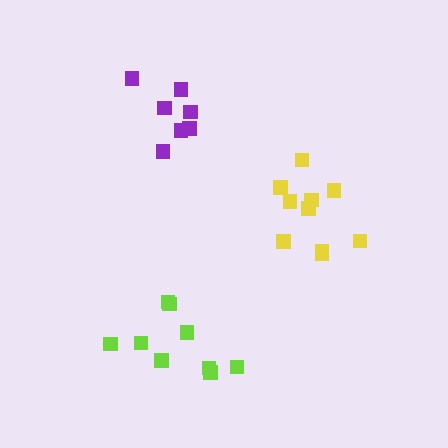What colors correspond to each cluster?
The clusters are colored: purple, lime, yellow.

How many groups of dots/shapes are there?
There are 3 groups.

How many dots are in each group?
Group 1: 7 dots, Group 2: 9 dots, Group 3: 10 dots (26 total).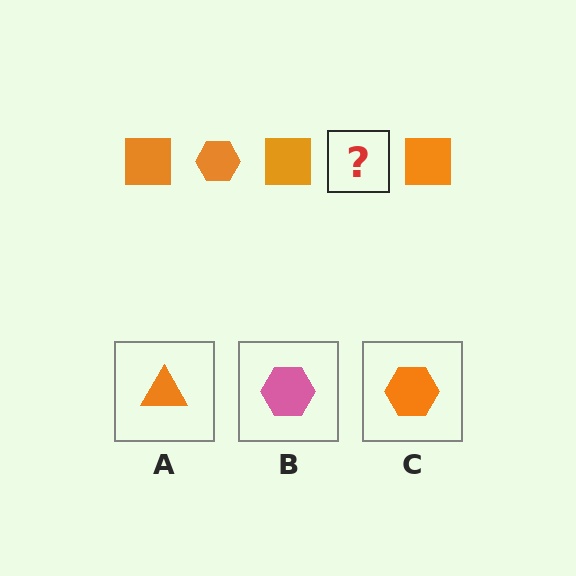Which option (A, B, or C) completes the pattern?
C.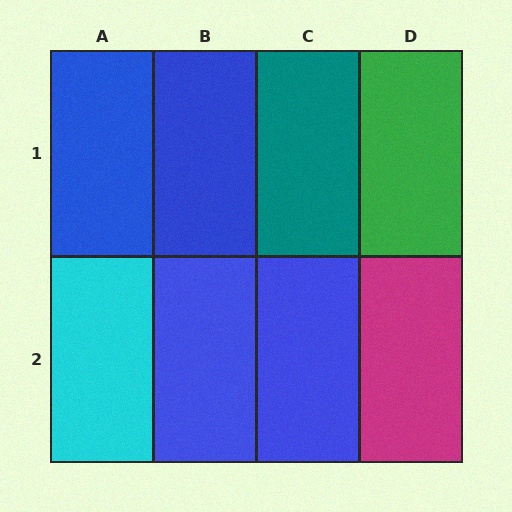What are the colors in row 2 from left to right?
Cyan, blue, blue, magenta.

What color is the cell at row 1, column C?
Teal.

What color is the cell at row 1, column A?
Blue.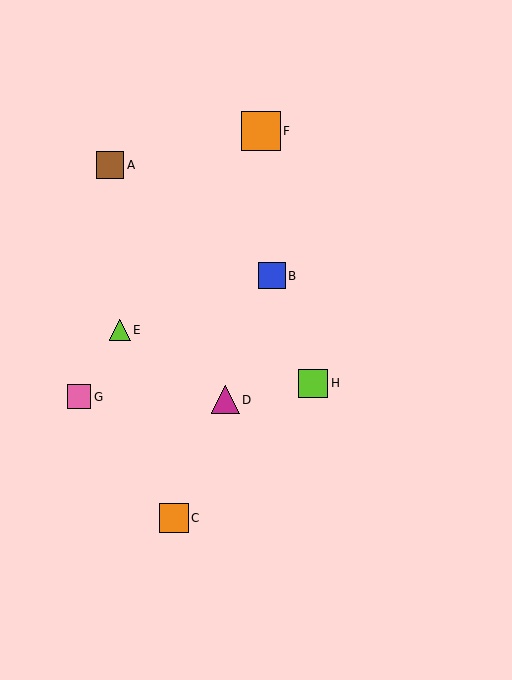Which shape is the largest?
The orange square (labeled F) is the largest.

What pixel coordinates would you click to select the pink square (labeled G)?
Click at (79, 397) to select the pink square G.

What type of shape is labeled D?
Shape D is a magenta triangle.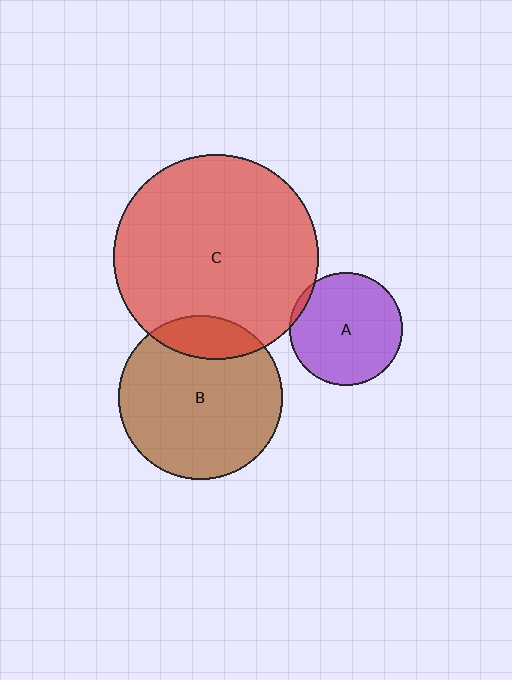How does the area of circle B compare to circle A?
Approximately 2.1 times.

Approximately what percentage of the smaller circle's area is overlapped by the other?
Approximately 5%.